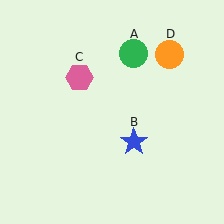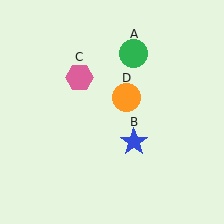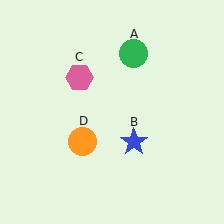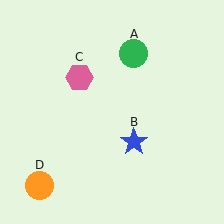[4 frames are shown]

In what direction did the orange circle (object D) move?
The orange circle (object D) moved down and to the left.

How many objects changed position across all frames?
1 object changed position: orange circle (object D).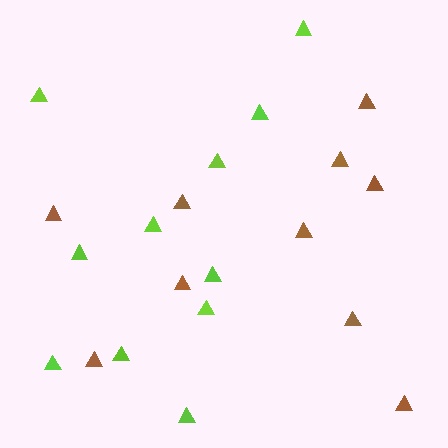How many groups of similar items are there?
There are 2 groups: one group of brown triangles (10) and one group of lime triangles (11).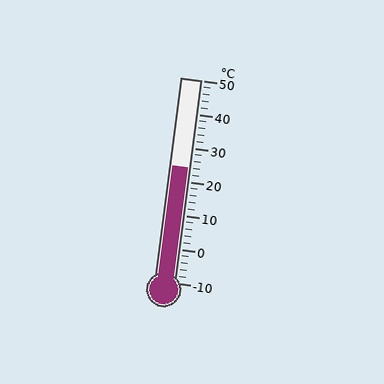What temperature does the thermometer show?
The thermometer shows approximately 24°C.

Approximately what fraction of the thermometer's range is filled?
The thermometer is filled to approximately 55% of its range.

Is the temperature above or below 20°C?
The temperature is above 20°C.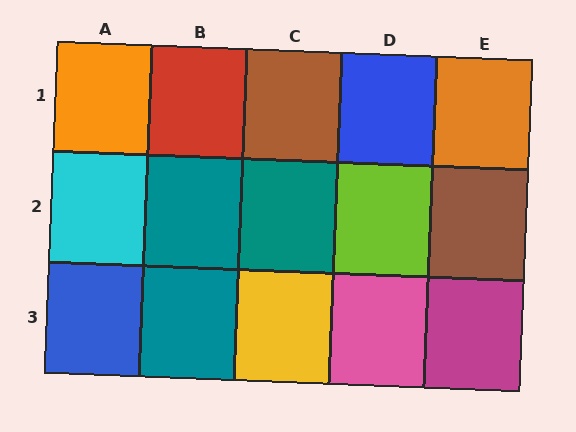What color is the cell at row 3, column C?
Yellow.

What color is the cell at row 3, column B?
Teal.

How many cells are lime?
1 cell is lime.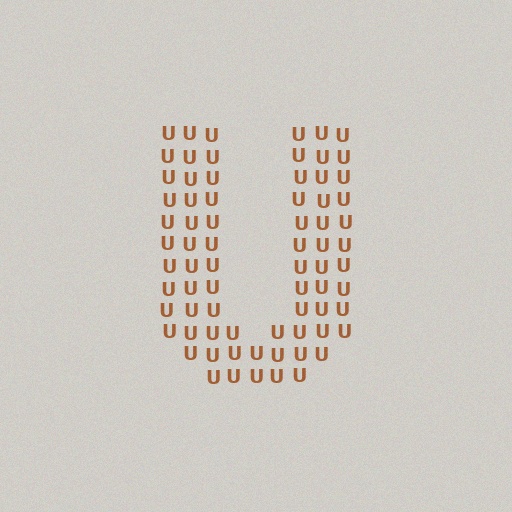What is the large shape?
The large shape is the letter U.